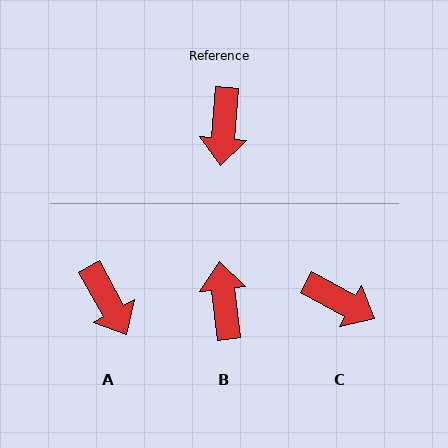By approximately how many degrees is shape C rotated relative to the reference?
Approximately 66 degrees counter-clockwise.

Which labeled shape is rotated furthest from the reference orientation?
B, about 169 degrees away.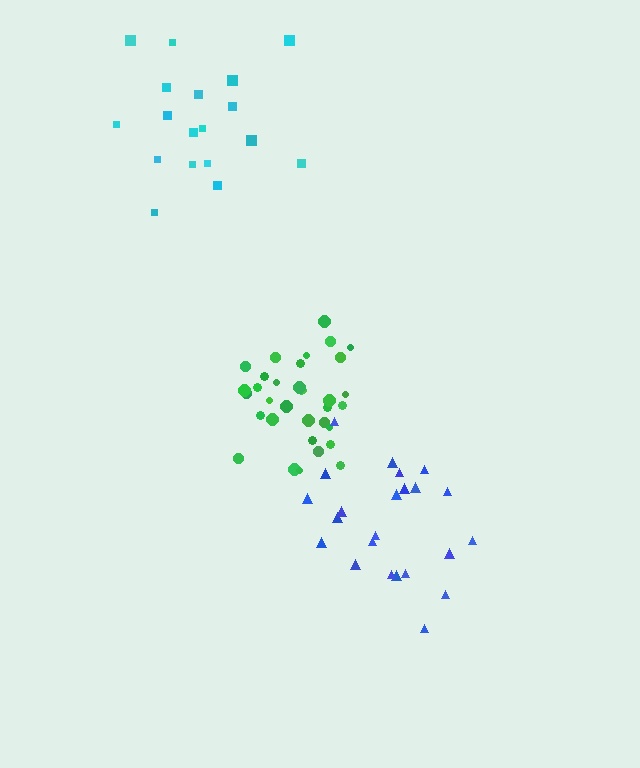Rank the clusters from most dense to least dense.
green, cyan, blue.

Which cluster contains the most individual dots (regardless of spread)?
Green (34).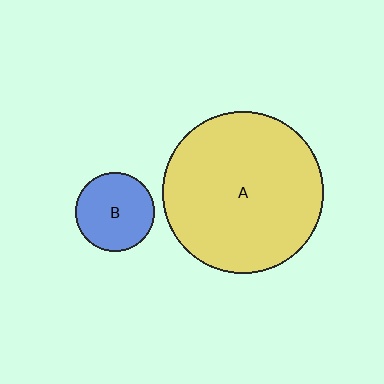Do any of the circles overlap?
No, none of the circles overlap.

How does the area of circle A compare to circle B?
Approximately 4.2 times.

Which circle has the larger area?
Circle A (yellow).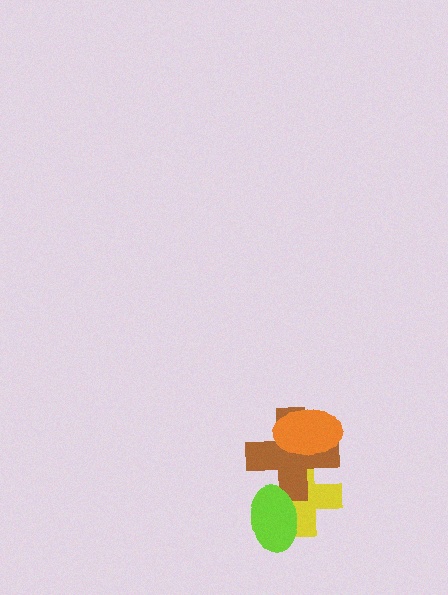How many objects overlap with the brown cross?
3 objects overlap with the brown cross.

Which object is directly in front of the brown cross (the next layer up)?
The orange ellipse is directly in front of the brown cross.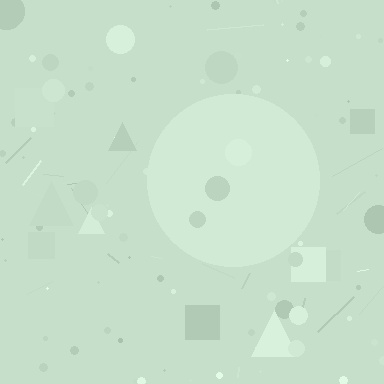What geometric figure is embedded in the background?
A circle is embedded in the background.